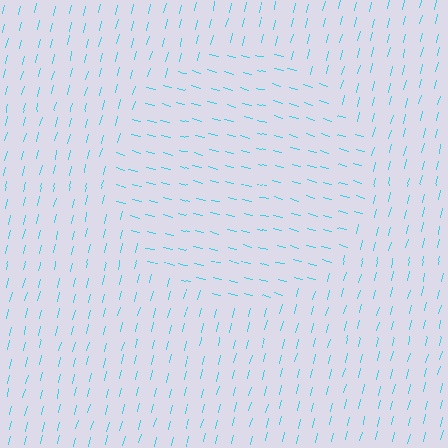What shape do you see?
I see a circle.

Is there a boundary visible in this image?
Yes, there is a texture boundary formed by a change in line orientation.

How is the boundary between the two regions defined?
The boundary is defined purely by a change in line orientation (approximately 89 degrees difference). All lines are the same color and thickness.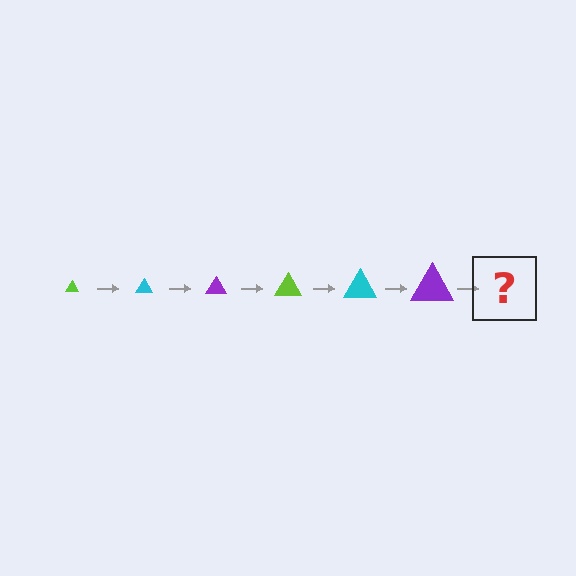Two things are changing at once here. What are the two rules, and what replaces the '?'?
The two rules are that the triangle grows larger each step and the color cycles through lime, cyan, and purple. The '?' should be a lime triangle, larger than the previous one.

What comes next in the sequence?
The next element should be a lime triangle, larger than the previous one.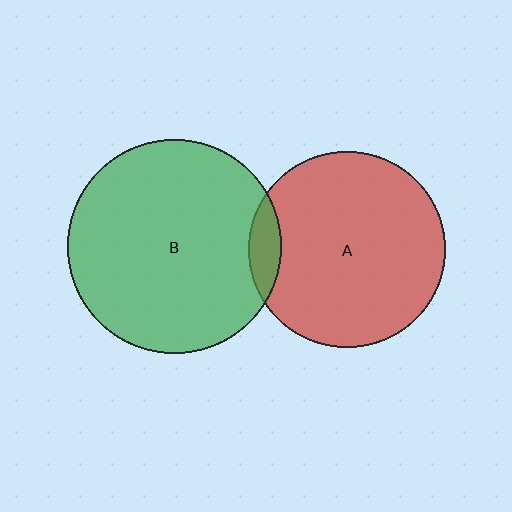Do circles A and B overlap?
Yes.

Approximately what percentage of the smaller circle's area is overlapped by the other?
Approximately 10%.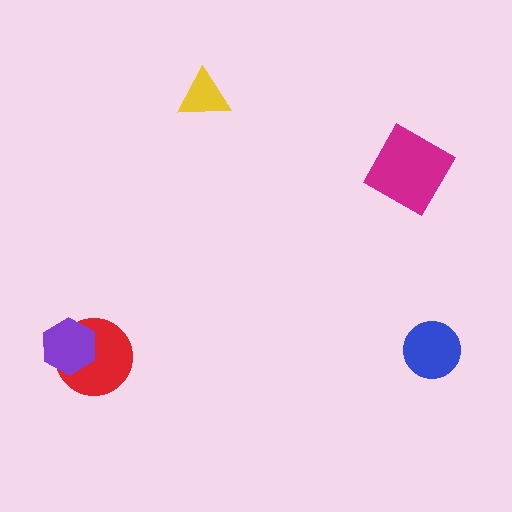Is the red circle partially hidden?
Yes, it is partially covered by another shape.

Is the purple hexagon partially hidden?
No, no other shape covers it.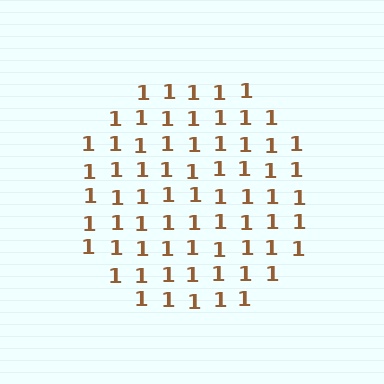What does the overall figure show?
The overall figure shows a circle.